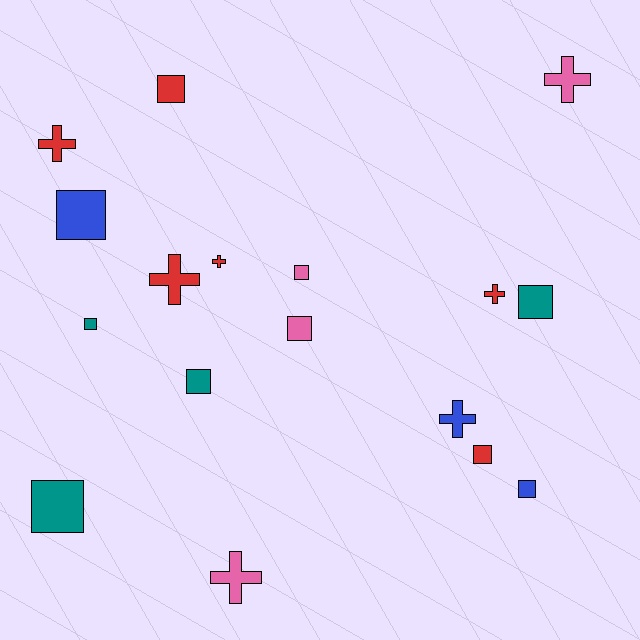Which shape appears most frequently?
Square, with 10 objects.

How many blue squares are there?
There are 2 blue squares.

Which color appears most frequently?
Red, with 6 objects.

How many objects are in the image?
There are 17 objects.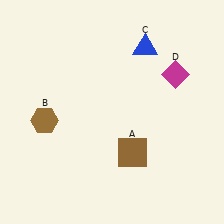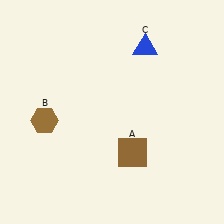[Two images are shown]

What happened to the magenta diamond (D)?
The magenta diamond (D) was removed in Image 2. It was in the top-right area of Image 1.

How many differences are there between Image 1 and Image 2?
There is 1 difference between the two images.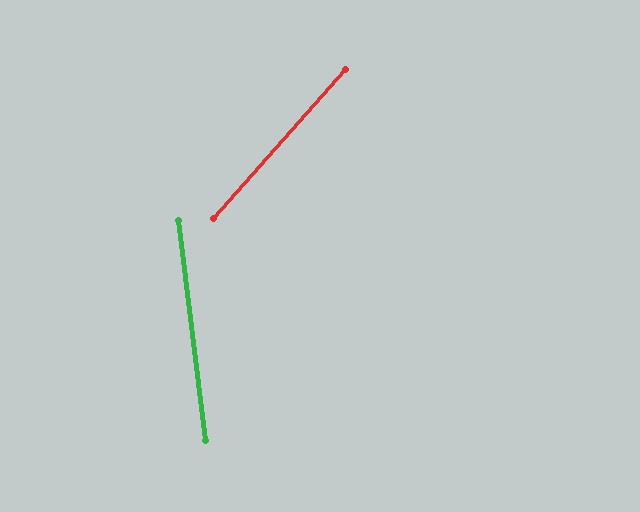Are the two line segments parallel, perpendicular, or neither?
Neither parallel nor perpendicular — they differ by about 49°.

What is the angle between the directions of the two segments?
Approximately 49 degrees.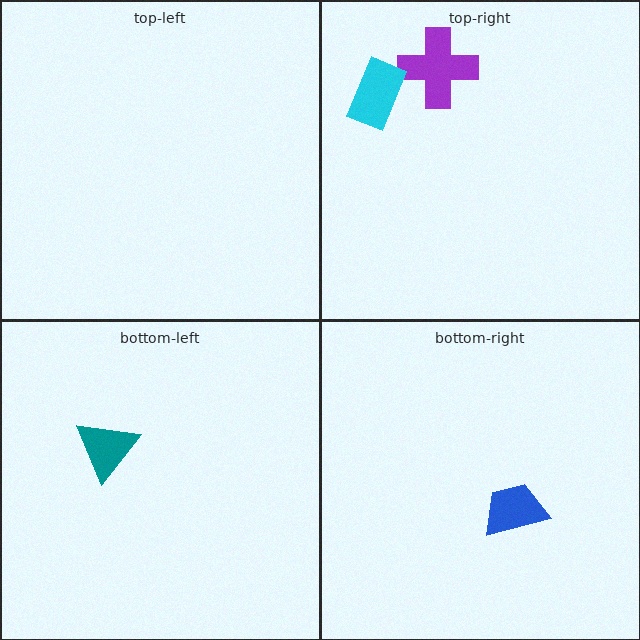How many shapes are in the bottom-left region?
1.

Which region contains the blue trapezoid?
The bottom-right region.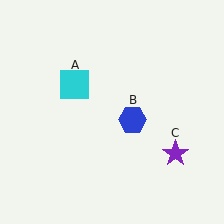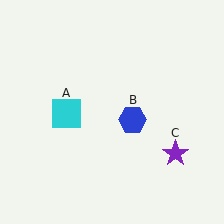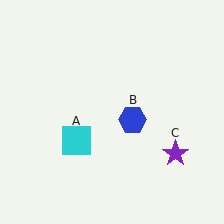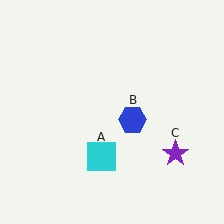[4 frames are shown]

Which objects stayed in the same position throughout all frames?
Blue hexagon (object B) and purple star (object C) remained stationary.